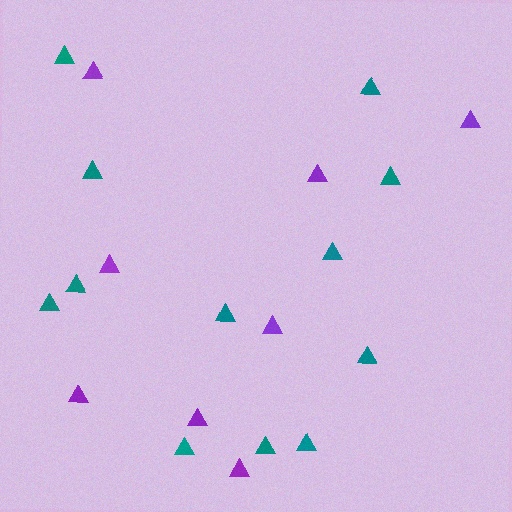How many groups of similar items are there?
There are 2 groups: one group of teal triangles (12) and one group of purple triangles (8).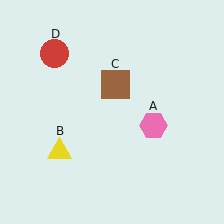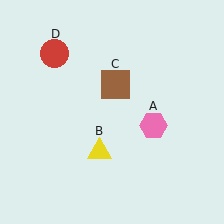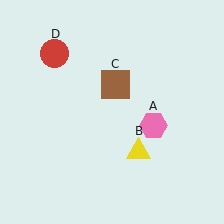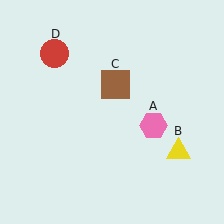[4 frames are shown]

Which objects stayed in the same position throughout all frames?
Pink hexagon (object A) and brown square (object C) and red circle (object D) remained stationary.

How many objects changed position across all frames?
1 object changed position: yellow triangle (object B).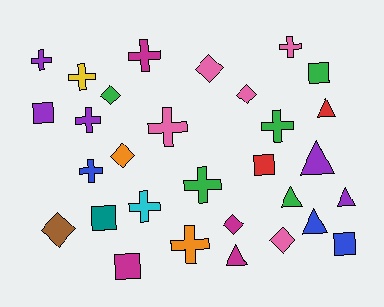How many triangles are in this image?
There are 6 triangles.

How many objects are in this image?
There are 30 objects.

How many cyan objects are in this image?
There is 1 cyan object.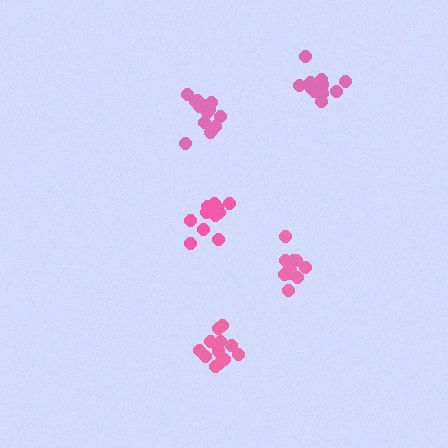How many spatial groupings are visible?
There are 5 spatial groupings.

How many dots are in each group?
Group 1: 14 dots, Group 2: 13 dots, Group 3: 11 dots, Group 4: 12 dots, Group 5: 13 dots (63 total).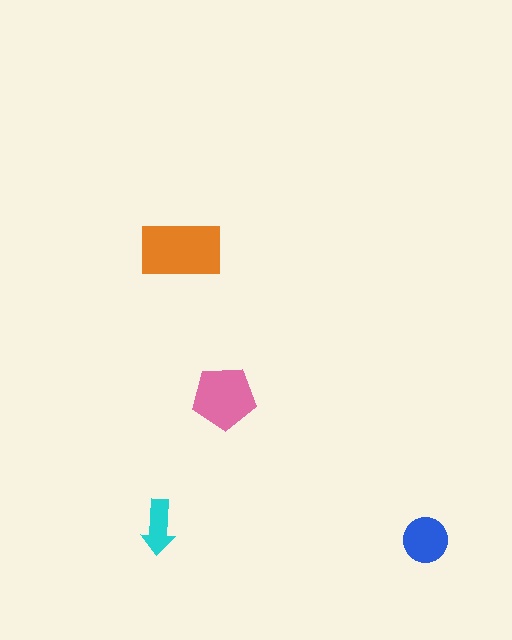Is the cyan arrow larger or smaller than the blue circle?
Smaller.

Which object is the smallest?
The cyan arrow.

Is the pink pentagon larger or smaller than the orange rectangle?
Smaller.